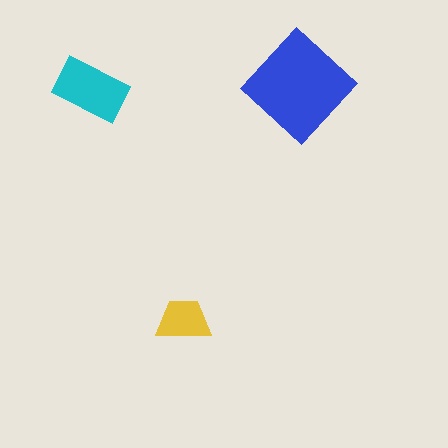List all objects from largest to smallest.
The blue diamond, the cyan rectangle, the yellow trapezoid.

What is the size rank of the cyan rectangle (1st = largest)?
2nd.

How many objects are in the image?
There are 3 objects in the image.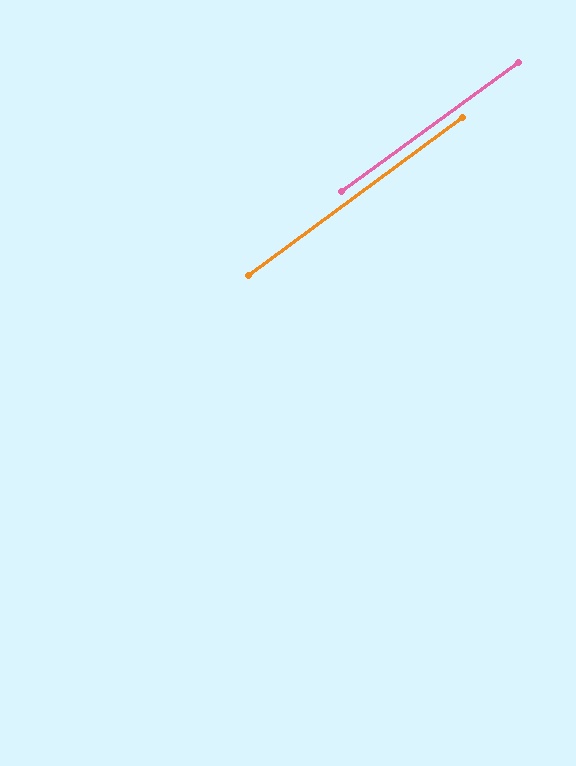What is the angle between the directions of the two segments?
Approximately 1 degree.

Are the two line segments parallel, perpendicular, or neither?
Parallel — their directions differ by only 0.6°.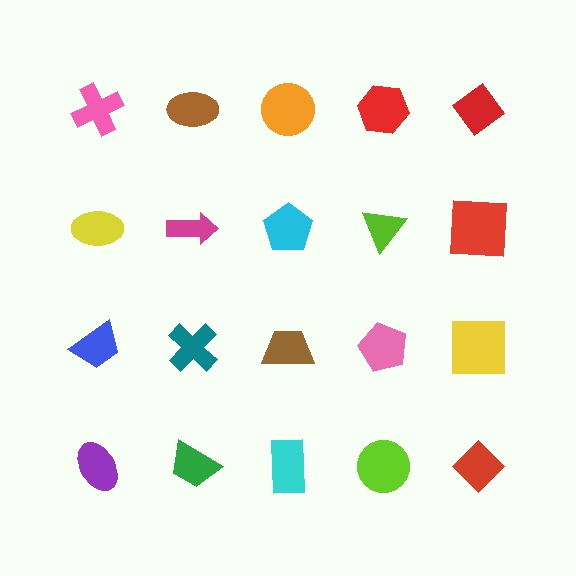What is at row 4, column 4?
A lime circle.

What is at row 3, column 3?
A brown trapezoid.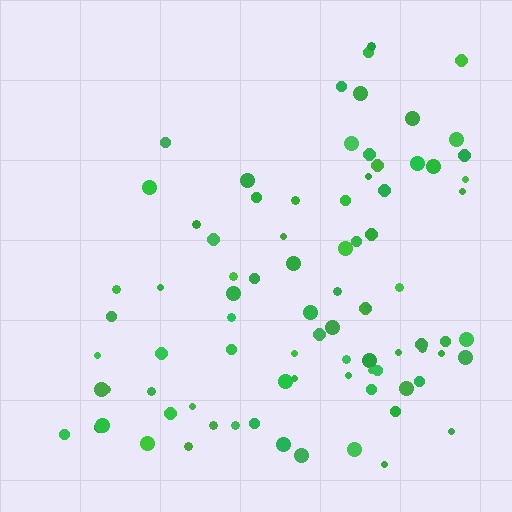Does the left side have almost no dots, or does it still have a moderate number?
Still a moderate number, just noticeably fewer than the right.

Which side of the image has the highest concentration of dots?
The right.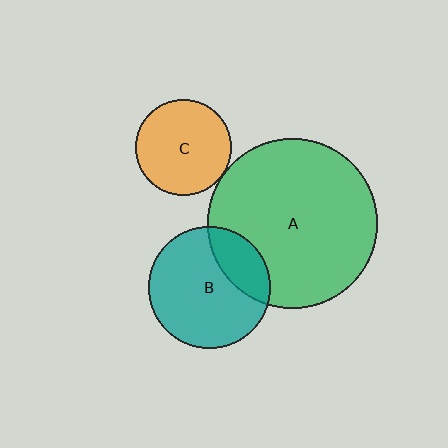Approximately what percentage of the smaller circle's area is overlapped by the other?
Approximately 25%.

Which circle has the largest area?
Circle A (green).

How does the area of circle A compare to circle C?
Approximately 3.1 times.